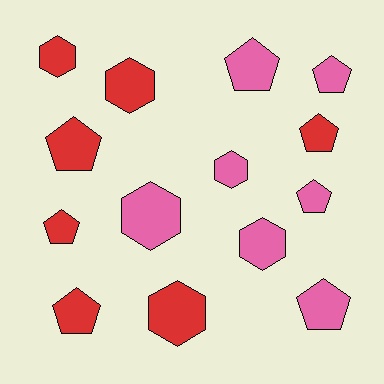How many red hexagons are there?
There are 3 red hexagons.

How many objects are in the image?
There are 14 objects.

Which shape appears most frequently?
Pentagon, with 8 objects.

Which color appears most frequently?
Pink, with 7 objects.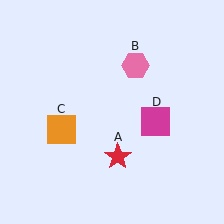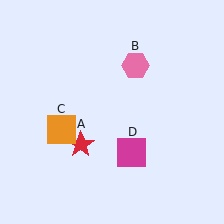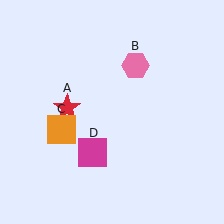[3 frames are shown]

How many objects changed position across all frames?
2 objects changed position: red star (object A), magenta square (object D).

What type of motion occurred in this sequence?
The red star (object A), magenta square (object D) rotated clockwise around the center of the scene.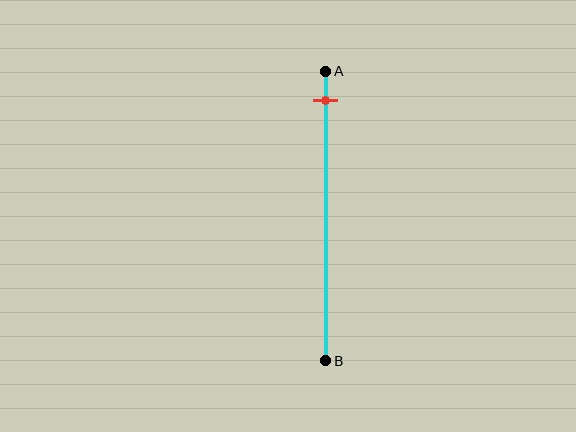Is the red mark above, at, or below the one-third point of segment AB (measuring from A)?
The red mark is above the one-third point of segment AB.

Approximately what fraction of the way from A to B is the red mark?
The red mark is approximately 10% of the way from A to B.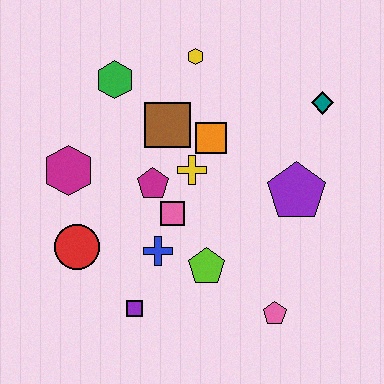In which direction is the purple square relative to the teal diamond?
The purple square is below the teal diamond.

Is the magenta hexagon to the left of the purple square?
Yes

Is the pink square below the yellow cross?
Yes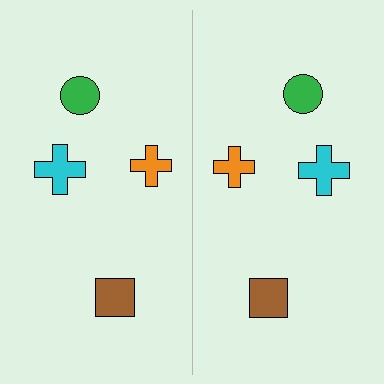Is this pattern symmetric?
Yes, this pattern has bilateral (reflection) symmetry.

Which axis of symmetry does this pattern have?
The pattern has a vertical axis of symmetry running through the center of the image.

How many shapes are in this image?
There are 8 shapes in this image.